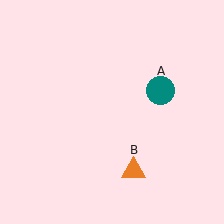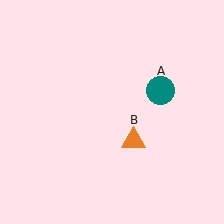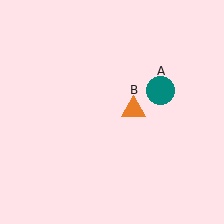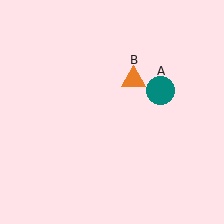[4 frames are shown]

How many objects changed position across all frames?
1 object changed position: orange triangle (object B).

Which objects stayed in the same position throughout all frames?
Teal circle (object A) remained stationary.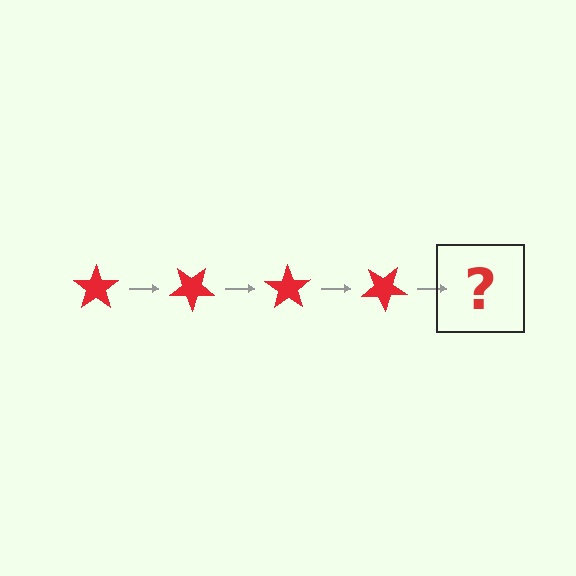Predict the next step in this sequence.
The next step is a red star rotated 140 degrees.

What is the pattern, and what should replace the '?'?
The pattern is that the star rotates 35 degrees each step. The '?' should be a red star rotated 140 degrees.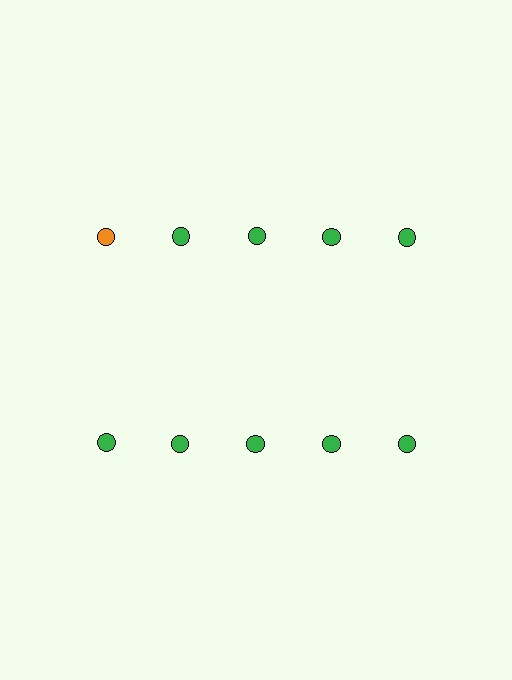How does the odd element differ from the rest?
It has a different color: orange instead of green.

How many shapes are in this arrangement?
There are 10 shapes arranged in a grid pattern.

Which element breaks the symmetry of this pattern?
The orange circle in the top row, leftmost column breaks the symmetry. All other shapes are green circles.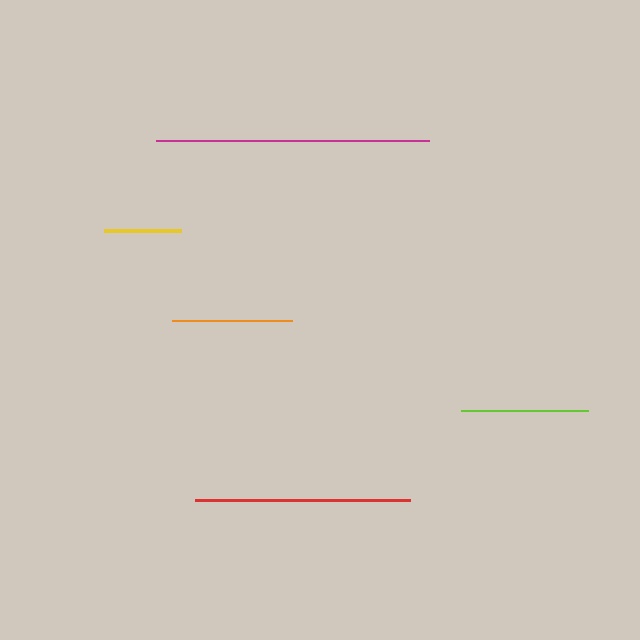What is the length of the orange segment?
The orange segment is approximately 121 pixels long.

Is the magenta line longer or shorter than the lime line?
The magenta line is longer than the lime line.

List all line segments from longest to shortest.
From longest to shortest: magenta, red, lime, orange, yellow.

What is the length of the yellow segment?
The yellow segment is approximately 77 pixels long.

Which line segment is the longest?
The magenta line is the longest at approximately 273 pixels.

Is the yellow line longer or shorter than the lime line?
The lime line is longer than the yellow line.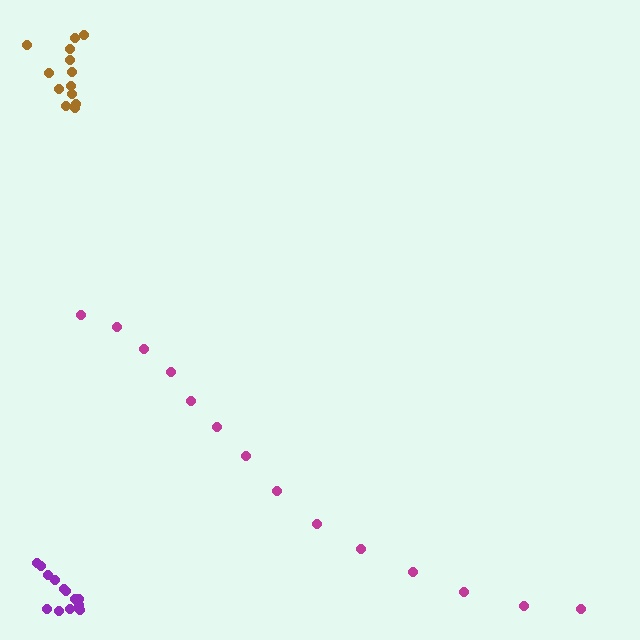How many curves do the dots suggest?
There are 3 distinct paths.